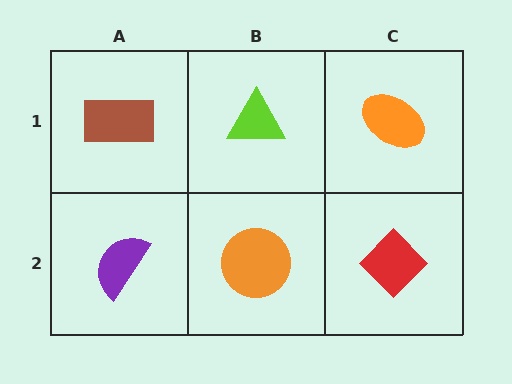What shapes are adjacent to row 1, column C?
A red diamond (row 2, column C), a lime triangle (row 1, column B).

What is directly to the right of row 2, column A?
An orange circle.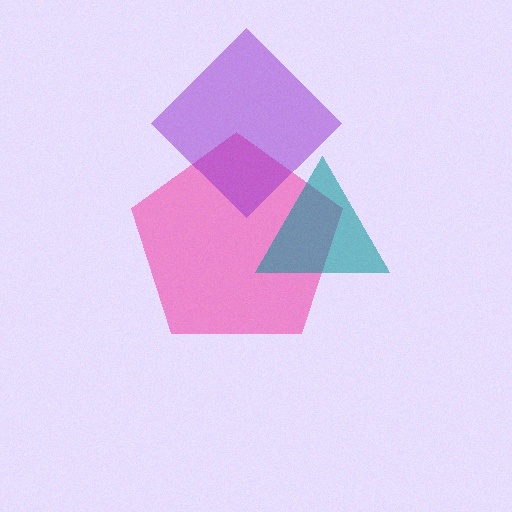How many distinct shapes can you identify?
There are 3 distinct shapes: a pink pentagon, a purple diamond, a teal triangle.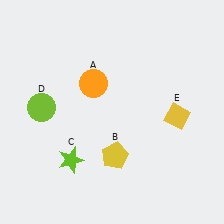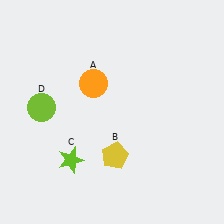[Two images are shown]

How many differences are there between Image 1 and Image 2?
There is 1 difference between the two images.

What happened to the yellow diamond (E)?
The yellow diamond (E) was removed in Image 2. It was in the bottom-right area of Image 1.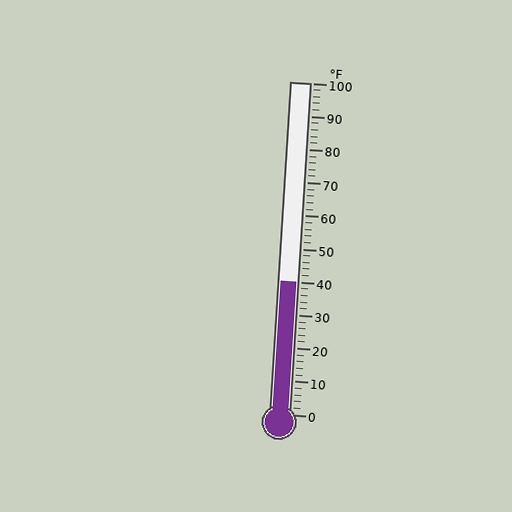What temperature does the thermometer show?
The thermometer shows approximately 40°F.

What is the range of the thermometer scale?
The thermometer scale ranges from 0°F to 100°F.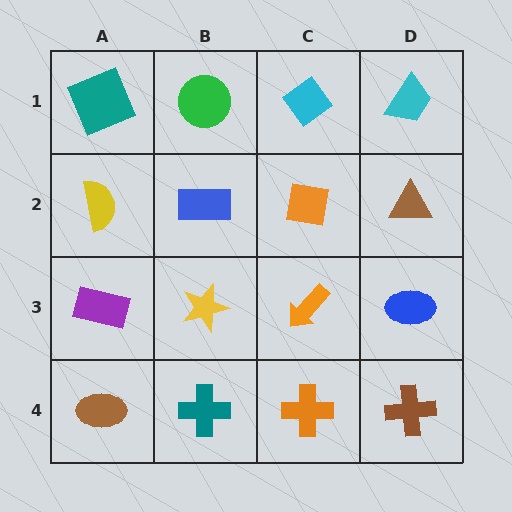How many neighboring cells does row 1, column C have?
3.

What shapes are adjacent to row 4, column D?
A blue ellipse (row 3, column D), an orange cross (row 4, column C).